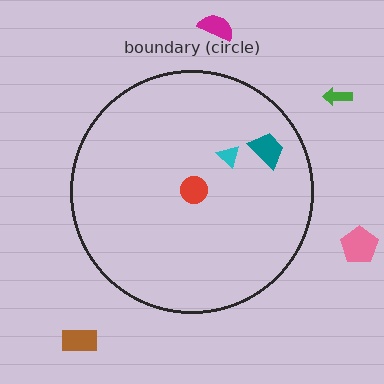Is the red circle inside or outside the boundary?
Inside.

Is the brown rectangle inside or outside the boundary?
Outside.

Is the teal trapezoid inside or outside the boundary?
Inside.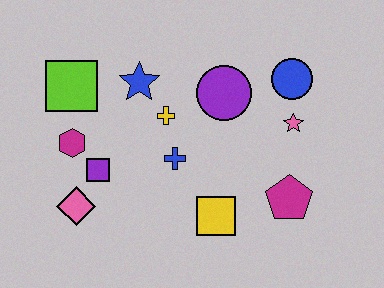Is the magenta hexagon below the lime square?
Yes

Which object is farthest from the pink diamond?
The blue circle is farthest from the pink diamond.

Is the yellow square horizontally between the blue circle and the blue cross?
Yes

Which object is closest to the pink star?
The blue circle is closest to the pink star.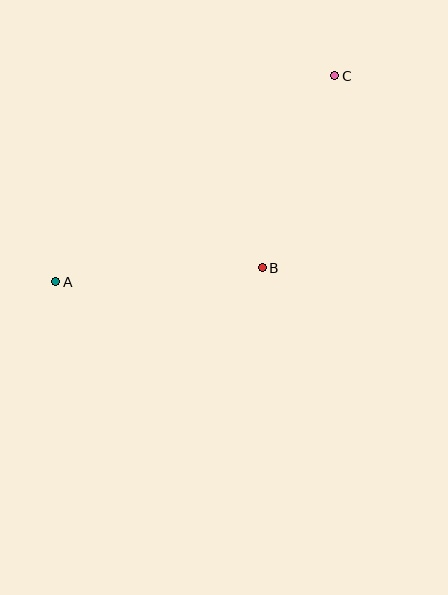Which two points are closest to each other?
Points B and C are closest to each other.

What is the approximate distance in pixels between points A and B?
The distance between A and B is approximately 207 pixels.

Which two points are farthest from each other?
Points A and C are farthest from each other.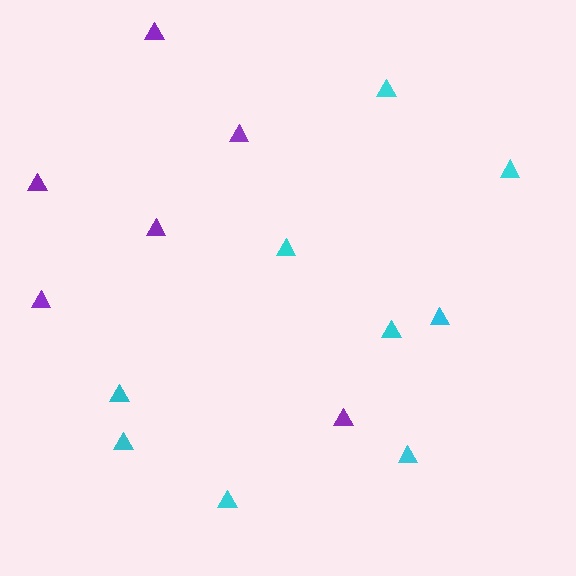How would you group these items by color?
There are 2 groups: one group of purple triangles (6) and one group of cyan triangles (9).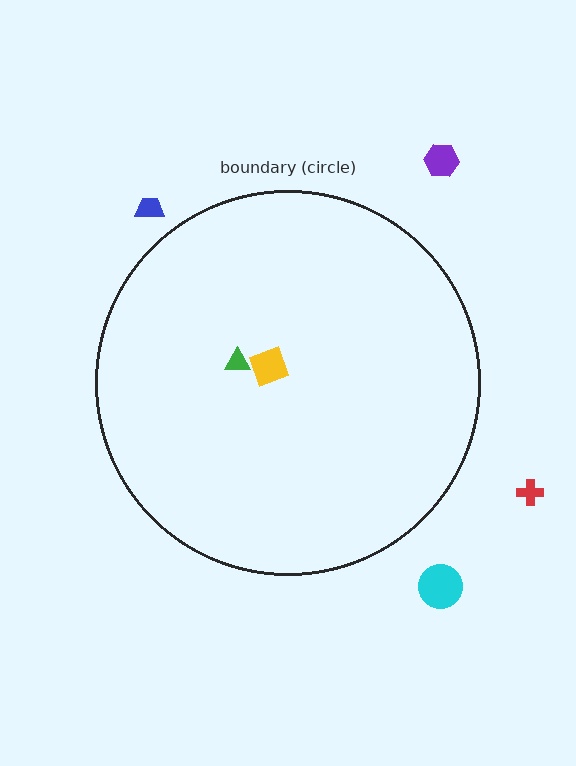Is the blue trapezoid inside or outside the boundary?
Outside.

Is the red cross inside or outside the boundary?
Outside.